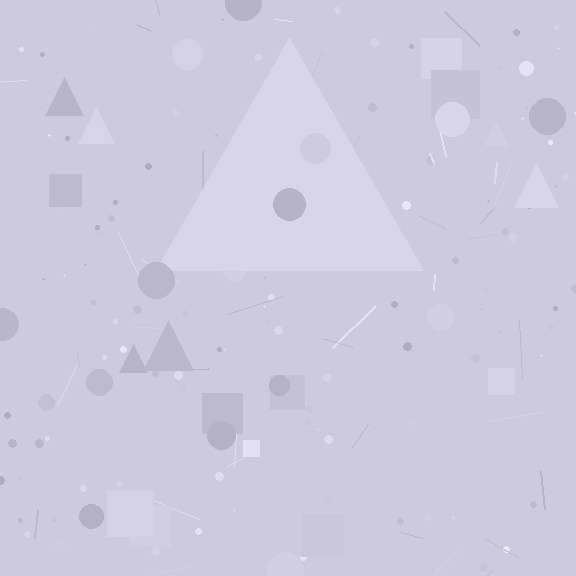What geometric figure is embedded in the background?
A triangle is embedded in the background.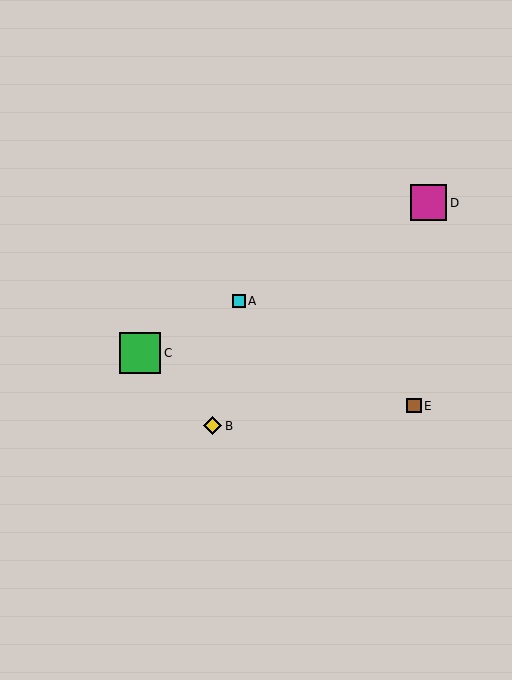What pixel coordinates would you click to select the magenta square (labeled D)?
Click at (429, 203) to select the magenta square D.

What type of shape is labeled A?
Shape A is a cyan square.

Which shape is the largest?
The green square (labeled C) is the largest.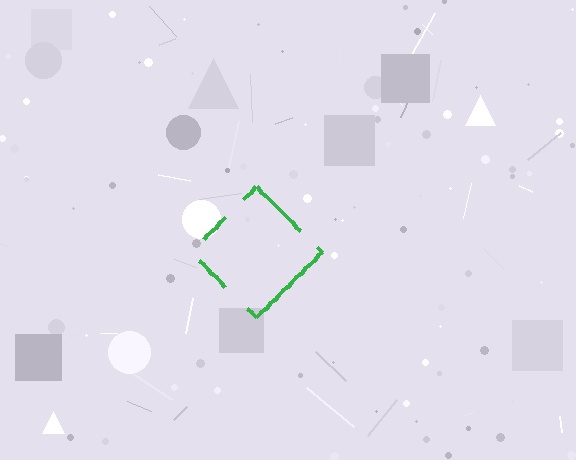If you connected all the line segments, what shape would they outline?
They would outline a diamond.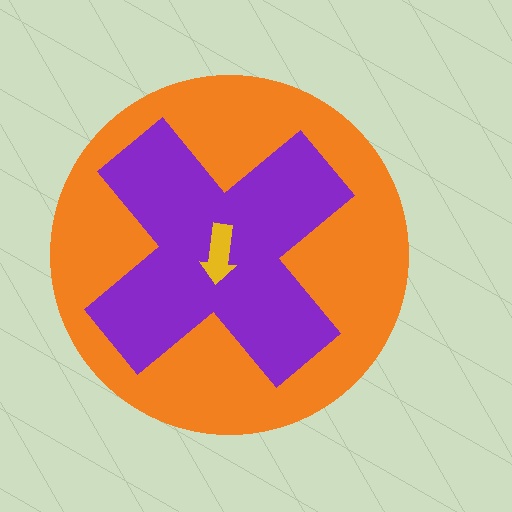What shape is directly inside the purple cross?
The yellow arrow.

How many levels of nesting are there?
3.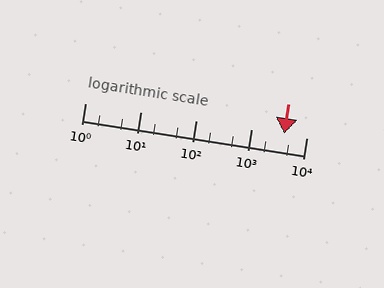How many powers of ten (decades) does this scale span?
The scale spans 4 decades, from 1 to 10000.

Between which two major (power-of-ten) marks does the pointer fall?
The pointer is between 1000 and 10000.